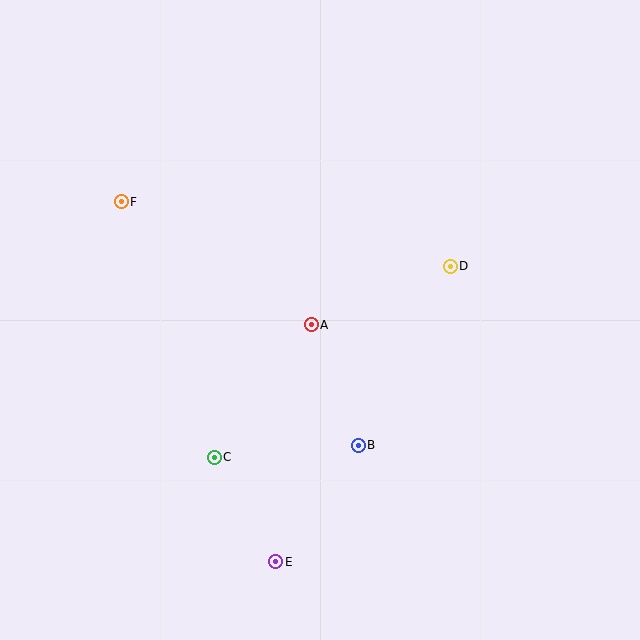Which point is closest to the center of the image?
Point A at (311, 325) is closest to the center.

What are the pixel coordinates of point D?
Point D is at (450, 266).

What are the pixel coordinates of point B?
Point B is at (358, 445).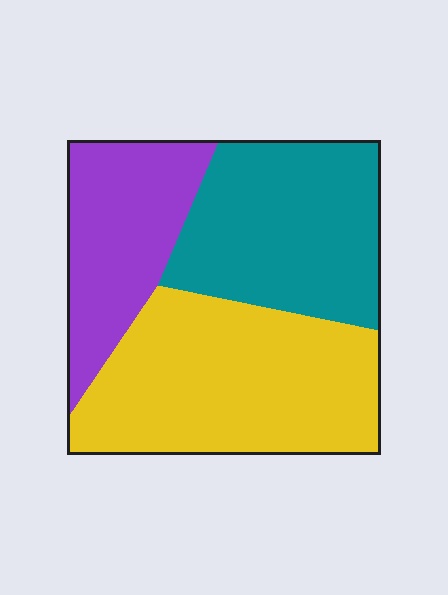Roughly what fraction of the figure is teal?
Teal takes up about one third (1/3) of the figure.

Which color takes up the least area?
Purple, at roughly 25%.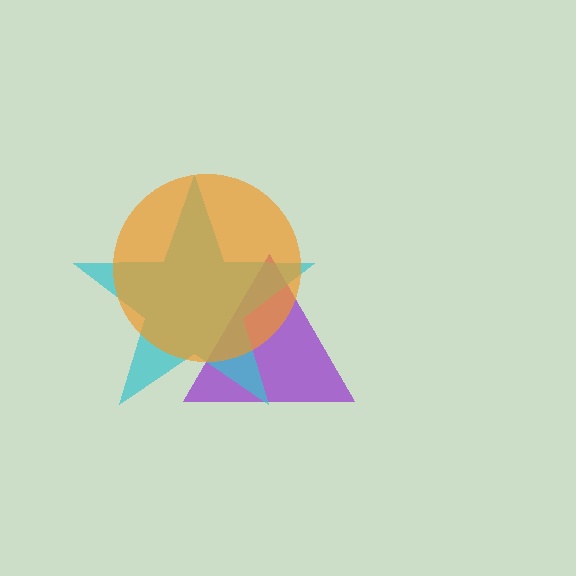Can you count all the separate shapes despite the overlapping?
Yes, there are 3 separate shapes.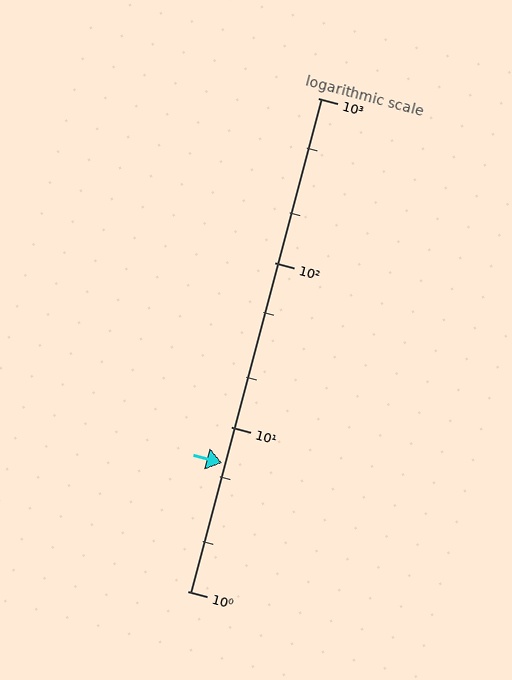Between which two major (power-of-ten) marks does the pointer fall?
The pointer is between 1 and 10.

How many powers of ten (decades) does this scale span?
The scale spans 3 decades, from 1 to 1000.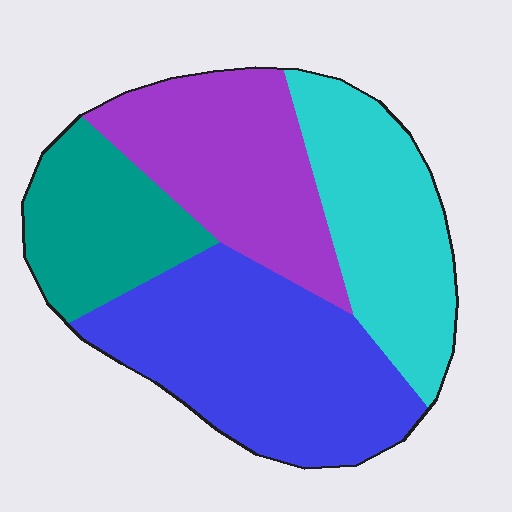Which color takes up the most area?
Blue, at roughly 35%.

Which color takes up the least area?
Teal, at roughly 15%.